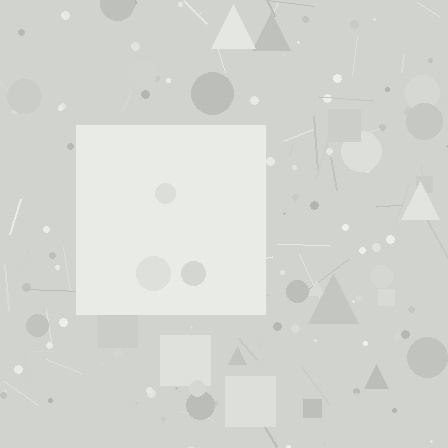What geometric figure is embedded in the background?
A square is embedded in the background.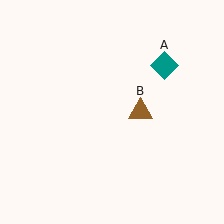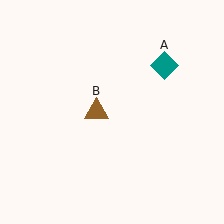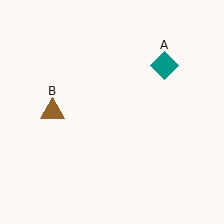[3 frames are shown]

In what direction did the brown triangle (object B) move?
The brown triangle (object B) moved left.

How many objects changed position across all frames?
1 object changed position: brown triangle (object B).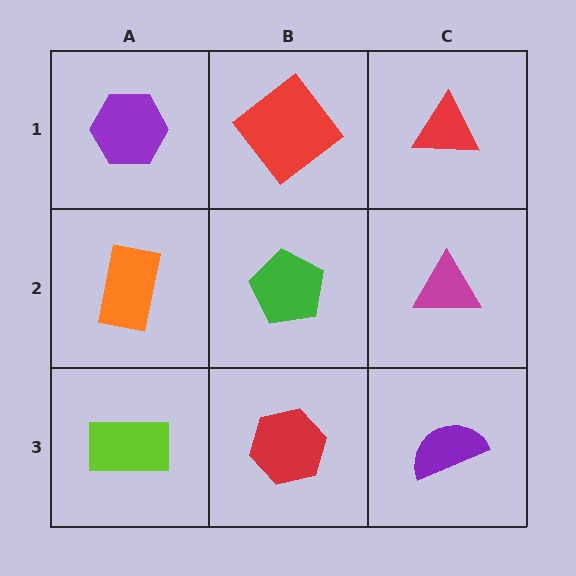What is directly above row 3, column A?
An orange rectangle.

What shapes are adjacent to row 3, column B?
A green pentagon (row 2, column B), a lime rectangle (row 3, column A), a purple semicircle (row 3, column C).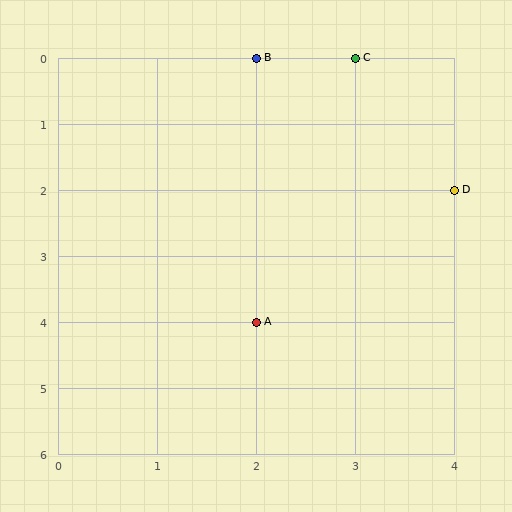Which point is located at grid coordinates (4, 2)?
Point D is at (4, 2).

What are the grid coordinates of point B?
Point B is at grid coordinates (2, 0).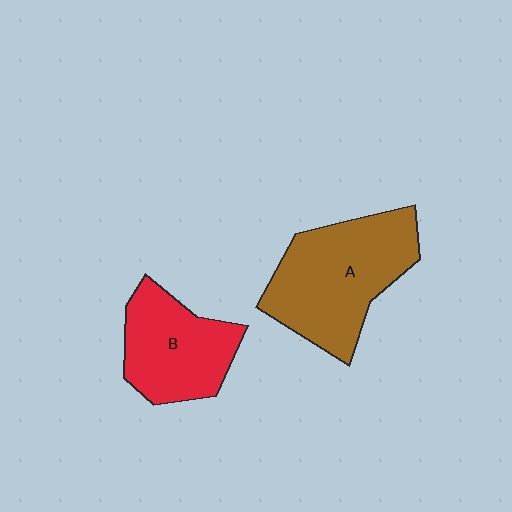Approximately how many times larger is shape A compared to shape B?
Approximately 1.4 times.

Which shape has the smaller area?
Shape B (red).